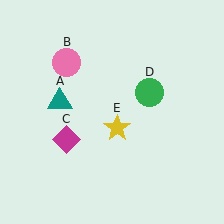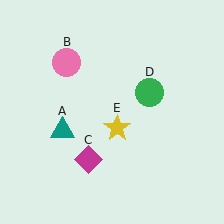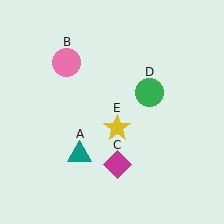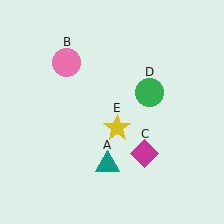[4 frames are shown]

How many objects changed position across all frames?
2 objects changed position: teal triangle (object A), magenta diamond (object C).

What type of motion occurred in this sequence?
The teal triangle (object A), magenta diamond (object C) rotated counterclockwise around the center of the scene.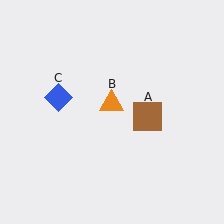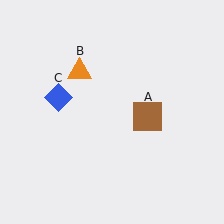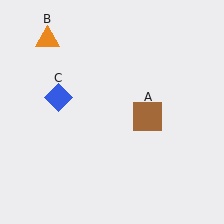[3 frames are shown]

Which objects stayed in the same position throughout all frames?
Brown square (object A) and blue diamond (object C) remained stationary.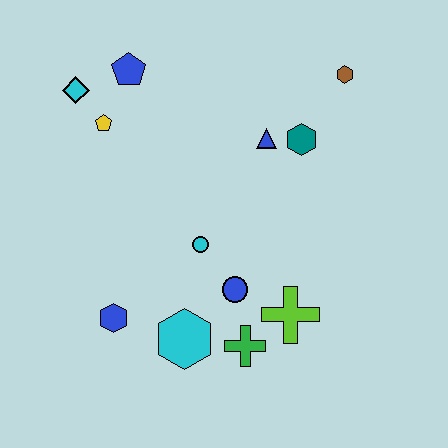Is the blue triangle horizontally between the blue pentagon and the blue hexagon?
No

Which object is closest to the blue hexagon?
The cyan hexagon is closest to the blue hexagon.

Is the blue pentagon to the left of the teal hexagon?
Yes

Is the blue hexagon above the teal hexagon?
No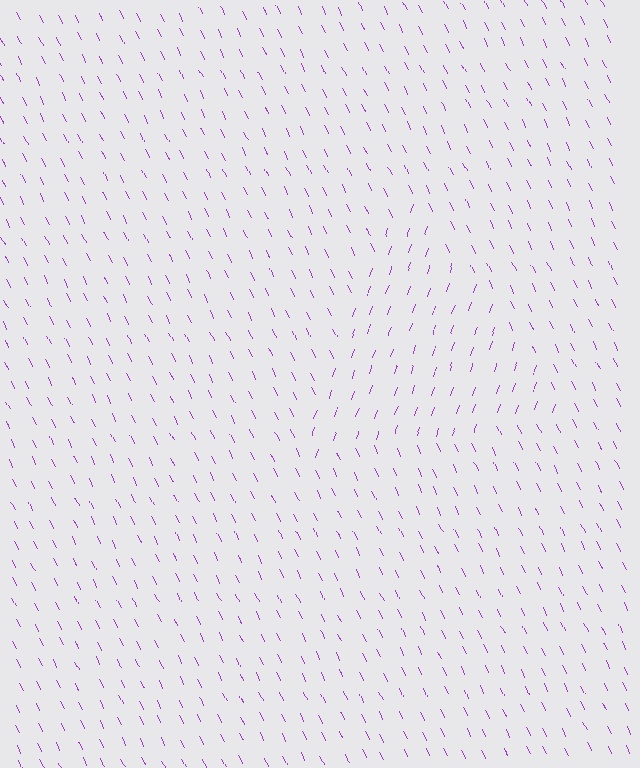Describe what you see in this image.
The image is filled with small purple line segments. A triangle region in the image has lines oriented differently from the surrounding lines, creating a visible texture boundary.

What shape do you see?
I see a triangle.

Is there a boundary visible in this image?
Yes, there is a texture boundary formed by a change in line orientation.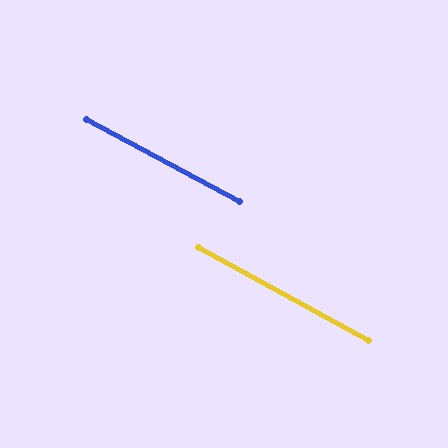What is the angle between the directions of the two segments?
Approximately 1 degree.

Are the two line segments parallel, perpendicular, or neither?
Parallel — their directions differ by only 0.8°.